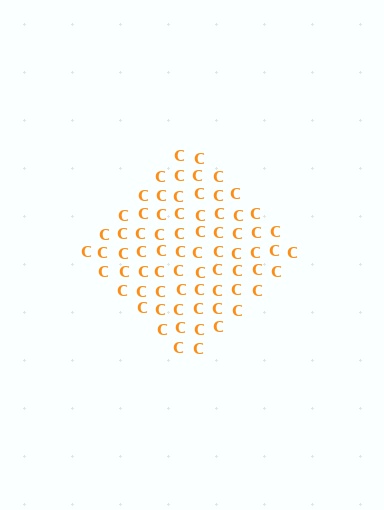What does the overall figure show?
The overall figure shows a diamond.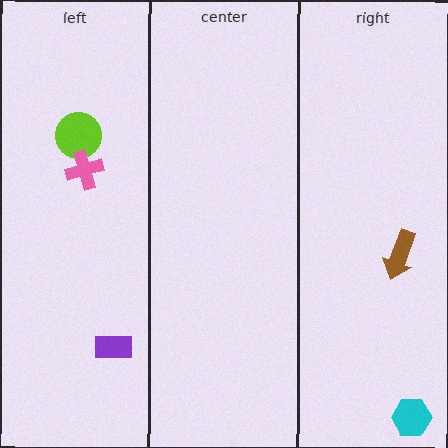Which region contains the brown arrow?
The right region.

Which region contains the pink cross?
The left region.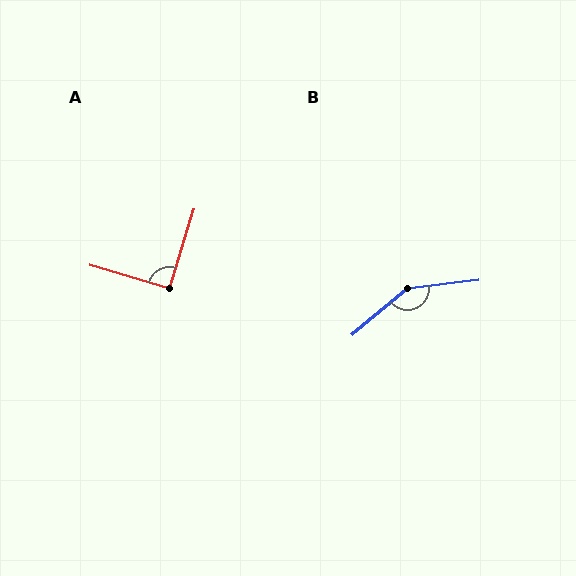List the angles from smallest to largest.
A (91°), B (147°).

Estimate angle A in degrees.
Approximately 91 degrees.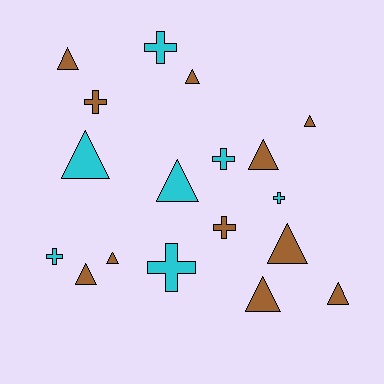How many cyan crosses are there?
There are 5 cyan crosses.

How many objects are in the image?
There are 18 objects.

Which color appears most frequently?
Brown, with 11 objects.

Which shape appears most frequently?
Triangle, with 11 objects.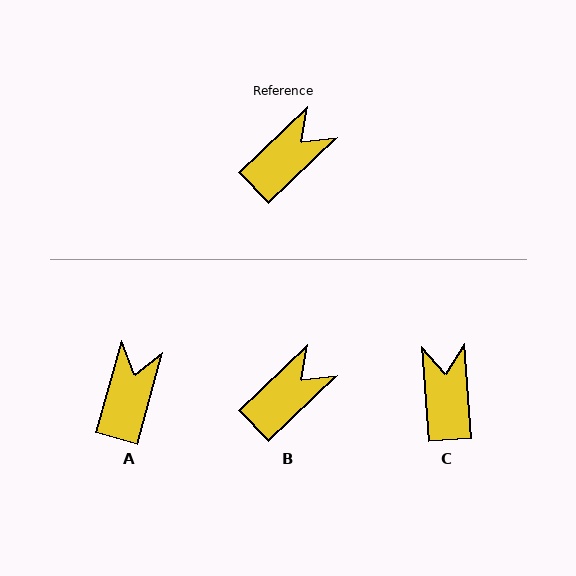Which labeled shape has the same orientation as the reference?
B.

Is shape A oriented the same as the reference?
No, it is off by about 31 degrees.